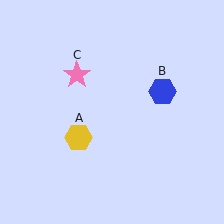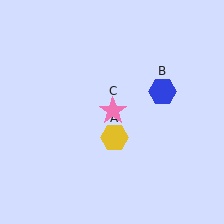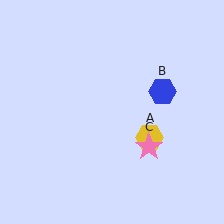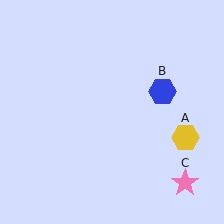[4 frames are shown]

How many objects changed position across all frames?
2 objects changed position: yellow hexagon (object A), pink star (object C).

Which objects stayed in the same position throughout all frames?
Blue hexagon (object B) remained stationary.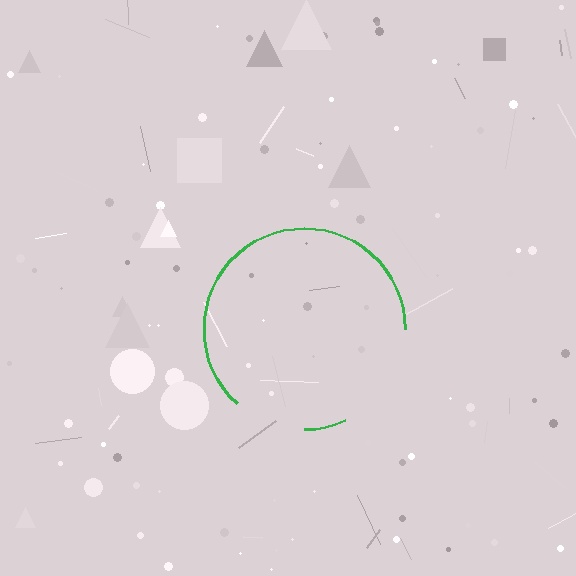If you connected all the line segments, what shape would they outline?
They would outline a circle.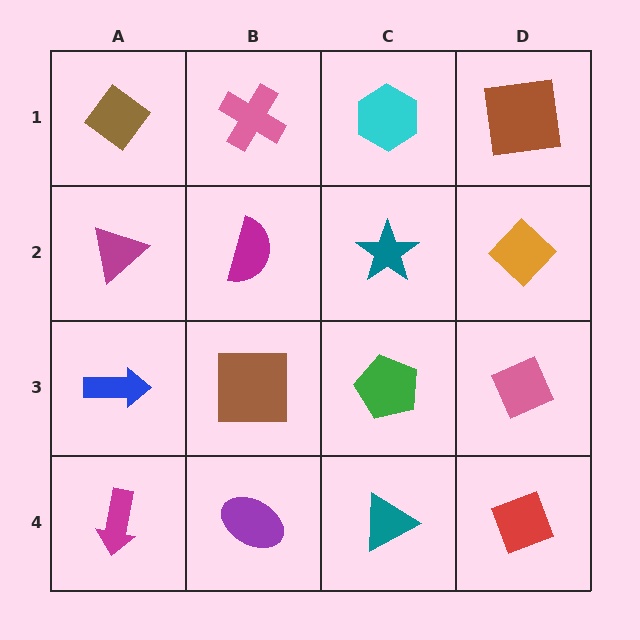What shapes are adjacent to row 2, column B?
A pink cross (row 1, column B), a brown square (row 3, column B), a magenta triangle (row 2, column A), a teal star (row 2, column C).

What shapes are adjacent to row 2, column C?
A cyan hexagon (row 1, column C), a green pentagon (row 3, column C), a magenta semicircle (row 2, column B), an orange diamond (row 2, column D).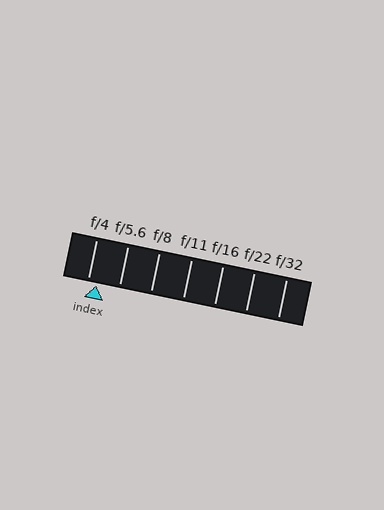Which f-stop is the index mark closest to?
The index mark is closest to f/4.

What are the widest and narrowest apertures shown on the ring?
The widest aperture shown is f/4 and the narrowest is f/32.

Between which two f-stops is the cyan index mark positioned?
The index mark is between f/4 and f/5.6.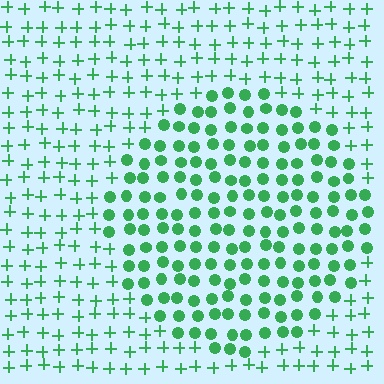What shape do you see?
I see a circle.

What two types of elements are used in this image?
The image uses circles inside the circle region and plus signs outside it.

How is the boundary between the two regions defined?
The boundary is defined by a change in element shape: circles inside vs. plus signs outside. All elements share the same color and spacing.